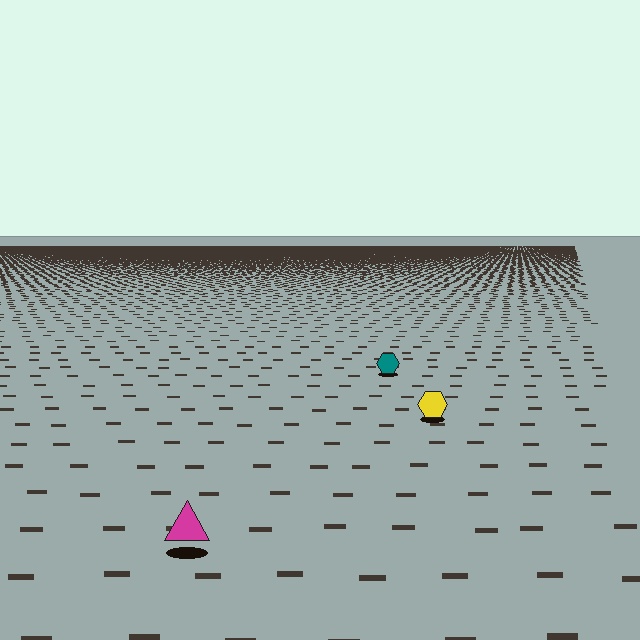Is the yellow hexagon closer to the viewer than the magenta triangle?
No. The magenta triangle is closer — you can tell from the texture gradient: the ground texture is coarser near it.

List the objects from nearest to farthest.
From nearest to farthest: the magenta triangle, the yellow hexagon, the teal hexagon.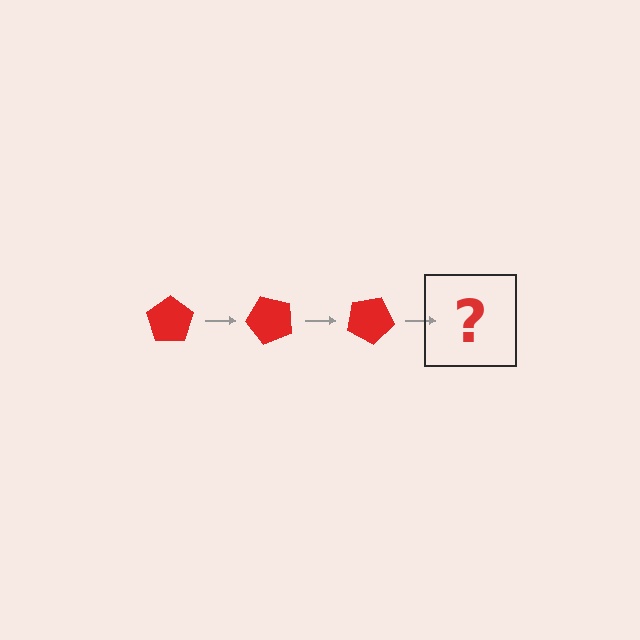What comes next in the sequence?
The next element should be a red pentagon rotated 150 degrees.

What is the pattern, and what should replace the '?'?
The pattern is that the pentagon rotates 50 degrees each step. The '?' should be a red pentagon rotated 150 degrees.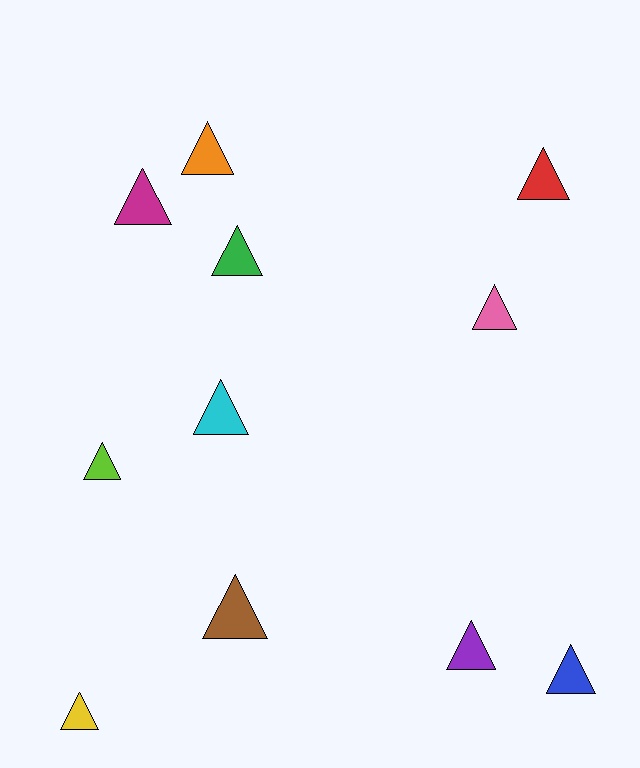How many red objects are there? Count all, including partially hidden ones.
There is 1 red object.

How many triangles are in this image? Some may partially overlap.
There are 11 triangles.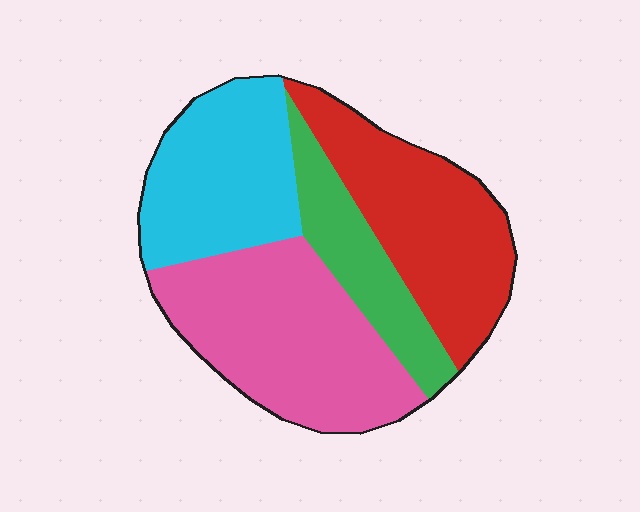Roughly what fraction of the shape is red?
Red takes up about one quarter (1/4) of the shape.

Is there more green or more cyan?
Cyan.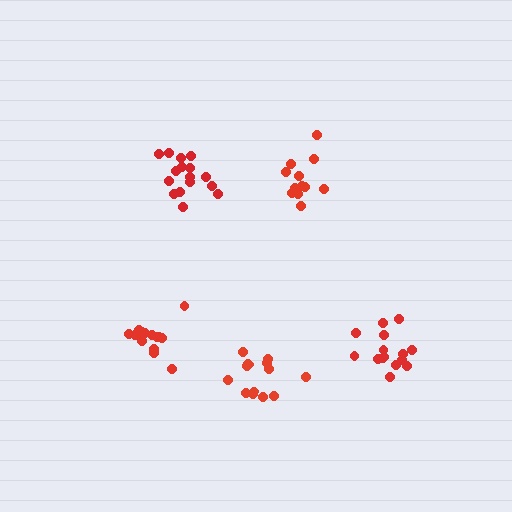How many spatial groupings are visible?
There are 5 spatial groupings.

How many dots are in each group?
Group 1: 15 dots, Group 2: 12 dots, Group 3: 16 dots, Group 4: 15 dots, Group 5: 14 dots (72 total).